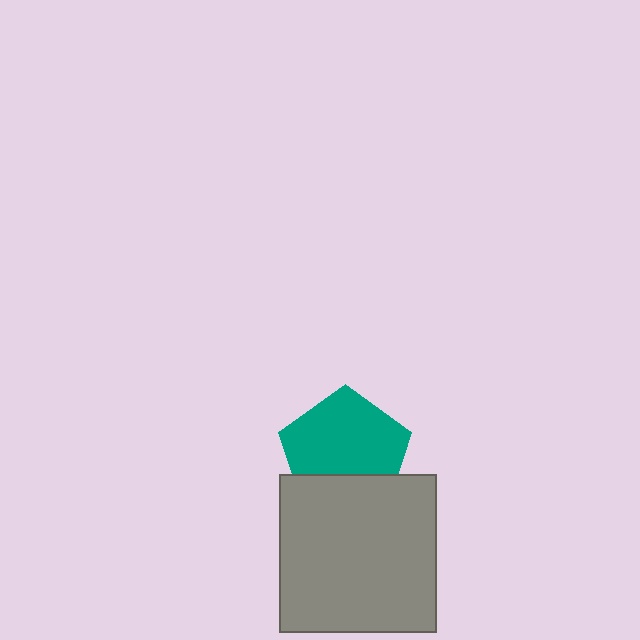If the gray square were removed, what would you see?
You would see the complete teal pentagon.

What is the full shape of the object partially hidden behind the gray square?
The partially hidden object is a teal pentagon.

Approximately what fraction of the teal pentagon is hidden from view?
Roughly 31% of the teal pentagon is hidden behind the gray square.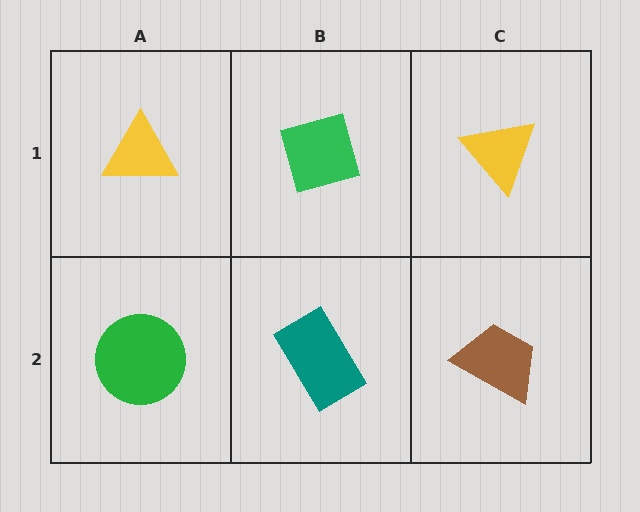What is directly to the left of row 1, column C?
A green diamond.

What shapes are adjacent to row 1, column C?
A brown trapezoid (row 2, column C), a green diamond (row 1, column B).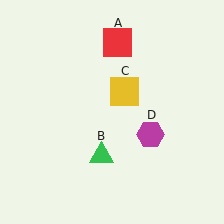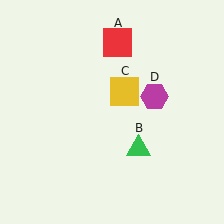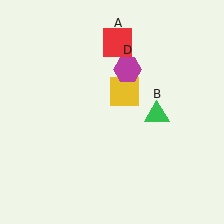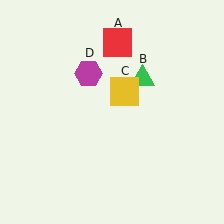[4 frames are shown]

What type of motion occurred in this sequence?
The green triangle (object B), magenta hexagon (object D) rotated counterclockwise around the center of the scene.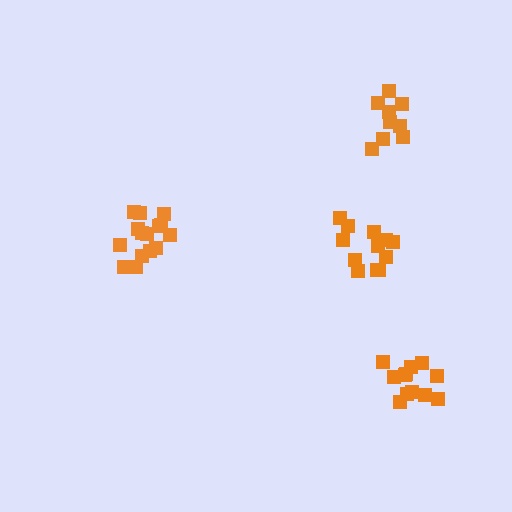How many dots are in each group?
Group 1: 15 dots, Group 2: 9 dots, Group 3: 12 dots, Group 4: 12 dots (48 total).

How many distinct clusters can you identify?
There are 4 distinct clusters.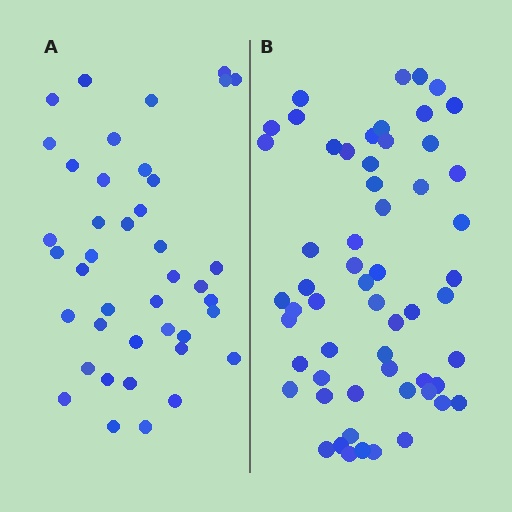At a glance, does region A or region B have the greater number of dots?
Region B (the right region) has more dots.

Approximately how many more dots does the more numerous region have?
Region B has approximately 15 more dots than region A.